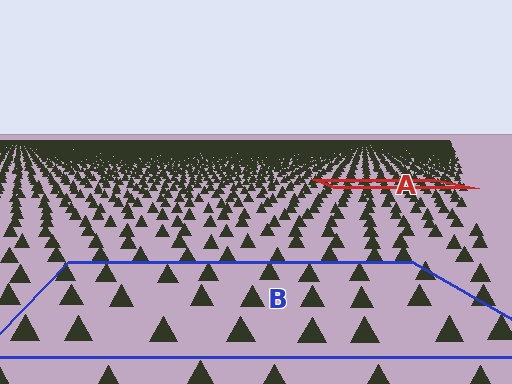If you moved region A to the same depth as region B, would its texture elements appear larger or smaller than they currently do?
They would appear larger. At a closer depth, the same texture elements are projected at a bigger on-screen size.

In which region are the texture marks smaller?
The texture marks are smaller in region A, because it is farther away.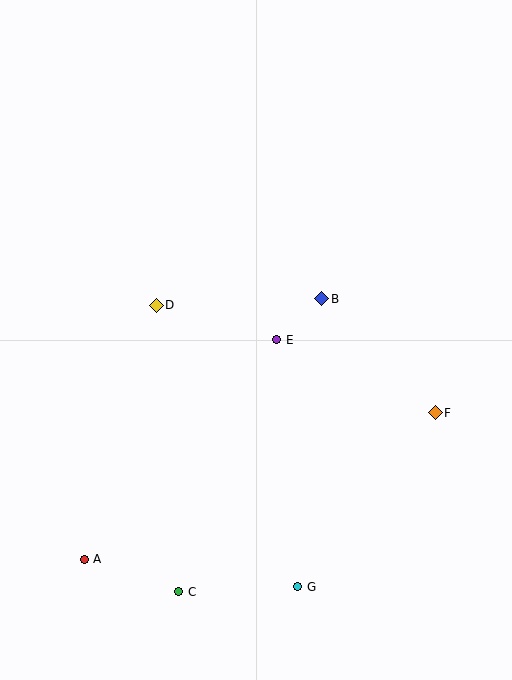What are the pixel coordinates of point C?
Point C is at (179, 592).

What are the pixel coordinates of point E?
Point E is at (277, 340).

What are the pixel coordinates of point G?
Point G is at (298, 587).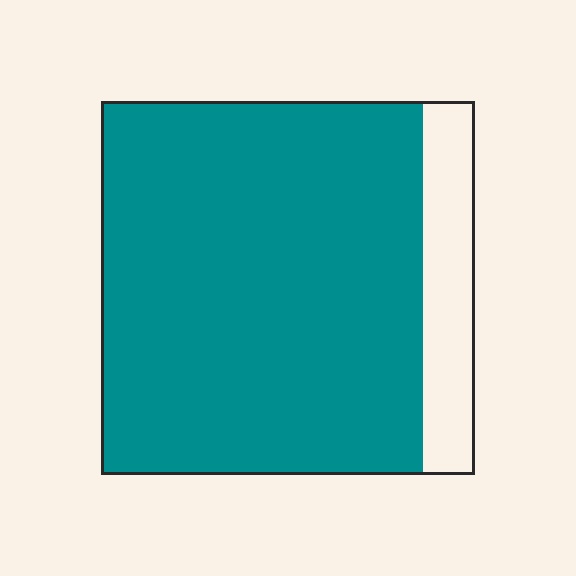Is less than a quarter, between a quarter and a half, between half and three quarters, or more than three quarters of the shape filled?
More than three quarters.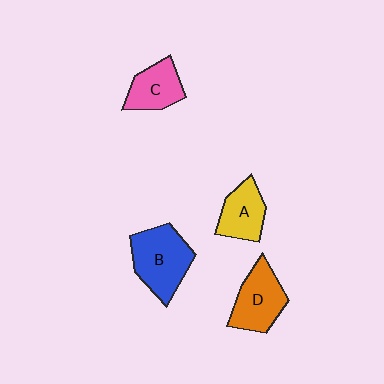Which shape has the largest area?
Shape B (blue).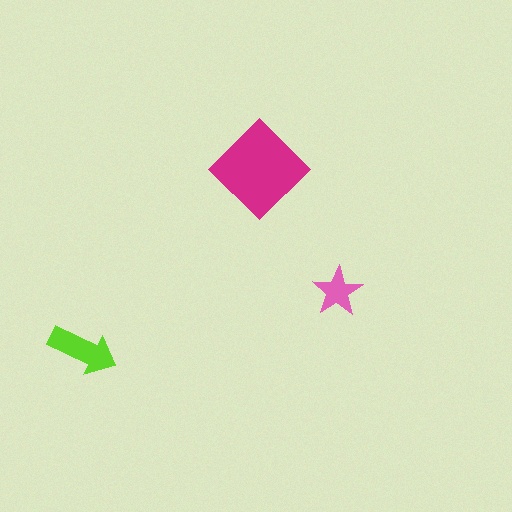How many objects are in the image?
There are 3 objects in the image.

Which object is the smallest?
The pink star.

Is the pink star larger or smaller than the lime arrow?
Smaller.